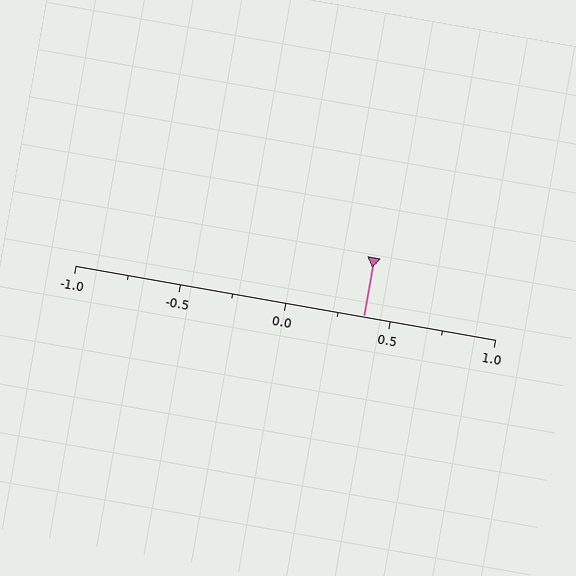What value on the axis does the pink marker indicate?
The marker indicates approximately 0.38.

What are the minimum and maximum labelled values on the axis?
The axis runs from -1.0 to 1.0.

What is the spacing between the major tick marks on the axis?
The major ticks are spaced 0.5 apart.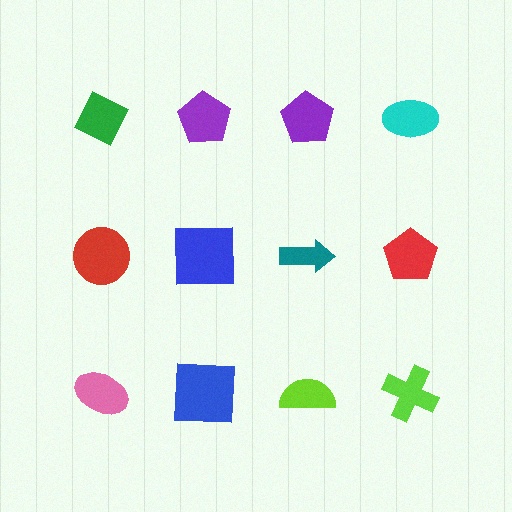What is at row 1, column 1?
A green diamond.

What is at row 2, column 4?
A red pentagon.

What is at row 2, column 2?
A blue square.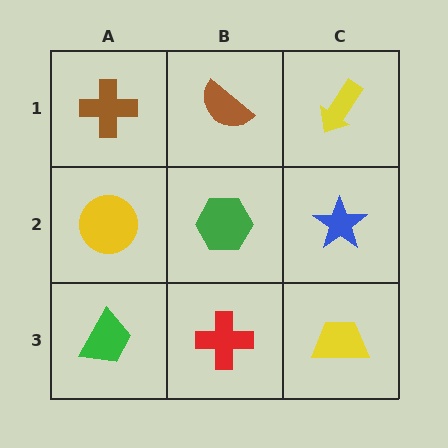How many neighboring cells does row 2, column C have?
3.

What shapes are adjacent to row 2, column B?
A brown semicircle (row 1, column B), a red cross (row 3, column B), a yellow circle (row 2, column A), a blue star (row 2, column C).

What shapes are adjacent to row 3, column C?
A blue star (row 2, column C), a red cross (row 3, column B).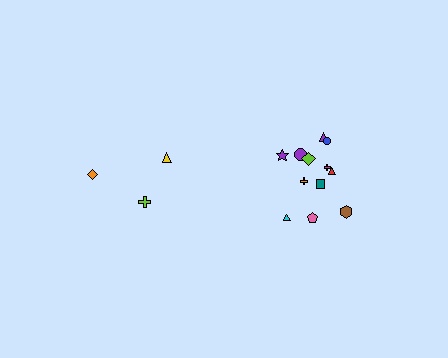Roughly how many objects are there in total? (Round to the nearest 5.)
Roughly 15 objects in total.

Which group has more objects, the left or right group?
The right group.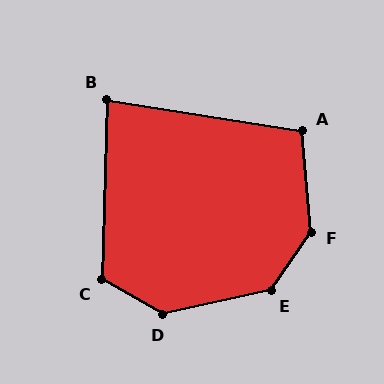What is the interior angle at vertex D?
Approximately 137 degrees (obtuse).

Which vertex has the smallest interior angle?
B, at approximately 83 degrees.